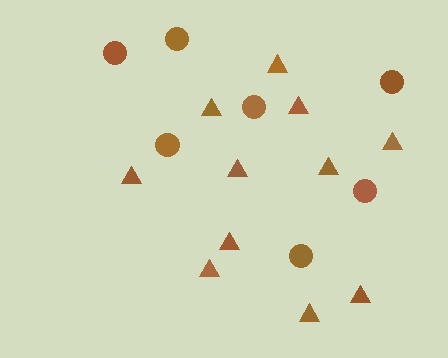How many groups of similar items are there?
There are 2 groups: one group of triangles (11) and one group of circles (7).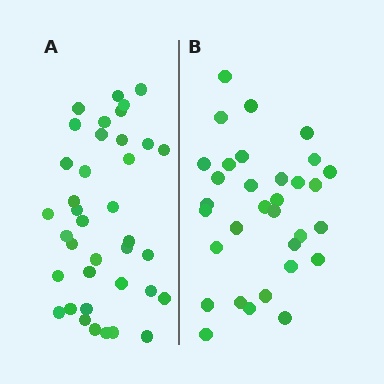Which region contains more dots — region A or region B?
Region A (the left region) has more dots.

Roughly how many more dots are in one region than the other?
Region A has about 6 more dots than region B.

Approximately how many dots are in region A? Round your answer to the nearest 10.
About 40 dots. (The exact count is 38, which rounds to 40.)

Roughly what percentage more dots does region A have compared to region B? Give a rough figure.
About 20% more.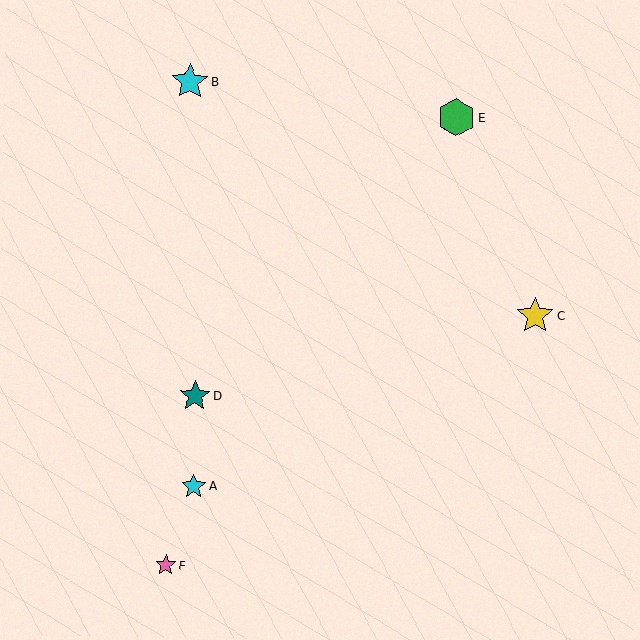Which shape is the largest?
The yellow star (labeled C) is the largest.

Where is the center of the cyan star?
The center of the cyan star is at (190, 82).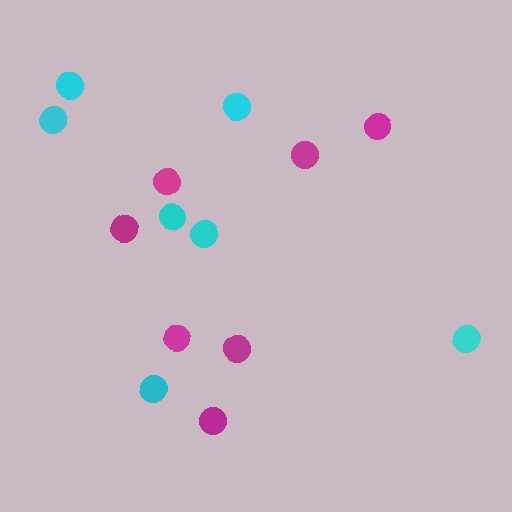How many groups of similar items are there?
There are 2 groups: one group of cyan circles (7) and one group of magenta circles (7).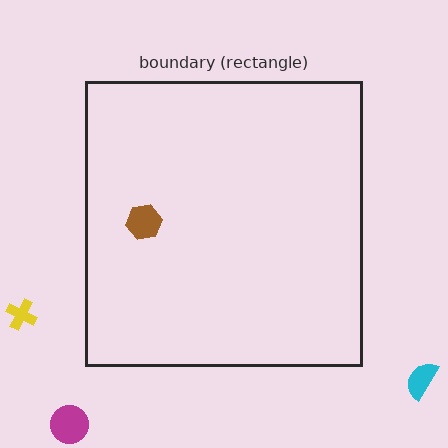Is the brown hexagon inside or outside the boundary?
Inside.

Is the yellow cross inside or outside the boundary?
Outside.